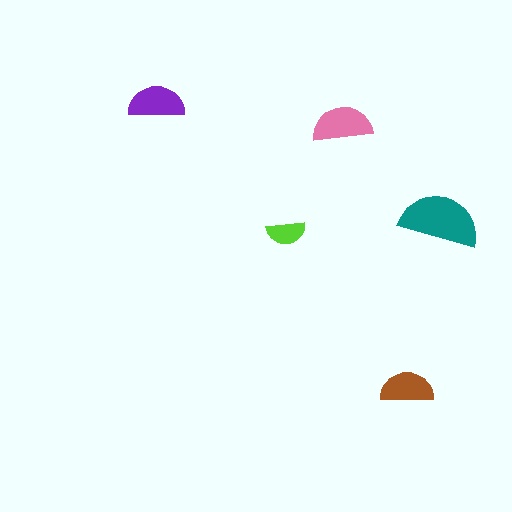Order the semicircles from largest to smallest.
the teal one, the pink one, the purple one, the brown one, the lime one.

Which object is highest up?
The purple semicircle is topmost.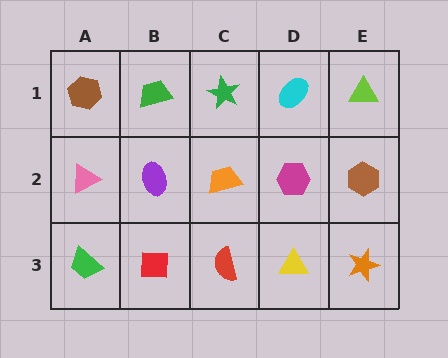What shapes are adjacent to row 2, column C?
A green star (row 1, column C), a red semicircle (row 3, column C), a purple ellipse (row 2, column B), a magenta hexagon (row 2, column D).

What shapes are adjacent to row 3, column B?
A purple ellipse (row 2, column B), a green trapezoid (row 3, column A), a red semicircle (row 3, column C).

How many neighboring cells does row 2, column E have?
3.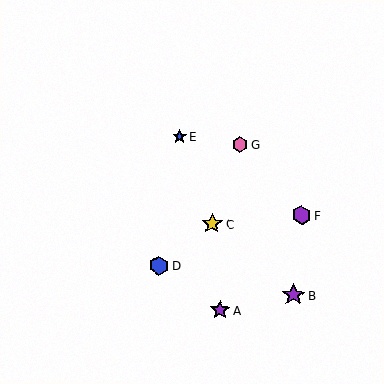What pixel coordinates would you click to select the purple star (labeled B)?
Click at (293, 295) to select the purple star B.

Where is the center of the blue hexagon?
The center of the blue hexagon is at (159, 266).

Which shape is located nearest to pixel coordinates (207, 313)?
The purple star (labeled A) at (220, 310) is nearest to that location.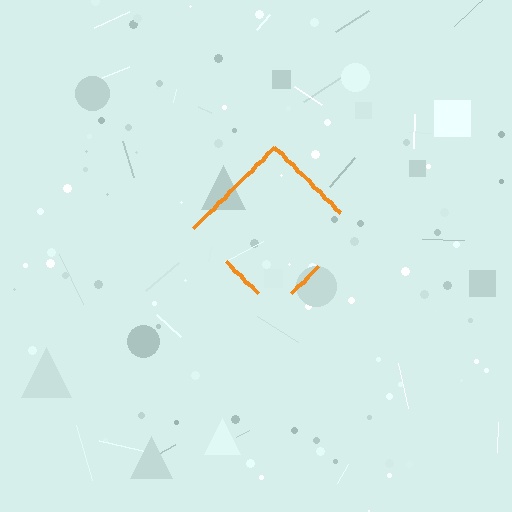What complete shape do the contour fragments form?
The contour fragments form a diamond.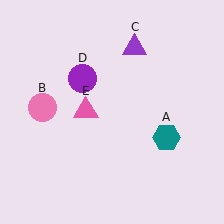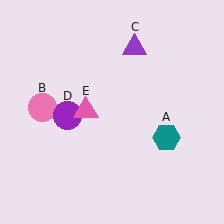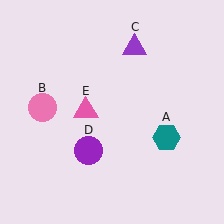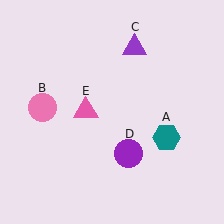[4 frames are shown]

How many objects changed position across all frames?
1 object changed position: purple circle (object D).